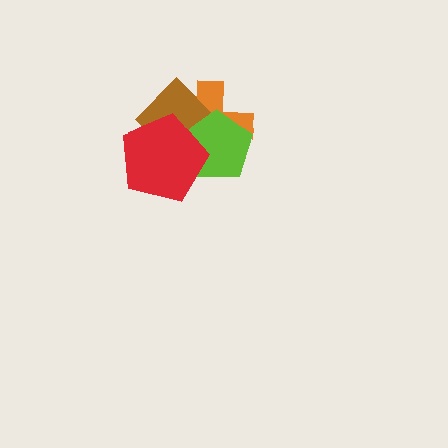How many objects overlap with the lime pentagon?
3 objects overlap with the lime pentagon.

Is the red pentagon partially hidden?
No, no other shape covers it.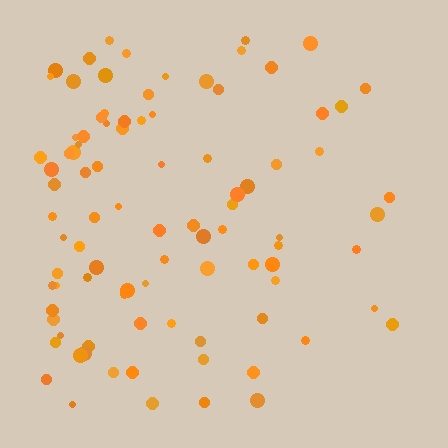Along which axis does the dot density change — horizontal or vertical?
Horizontal.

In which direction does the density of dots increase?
From right to left, with the left side densest.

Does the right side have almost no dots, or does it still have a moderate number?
Still a moderate number, just noticeably fewer than the left.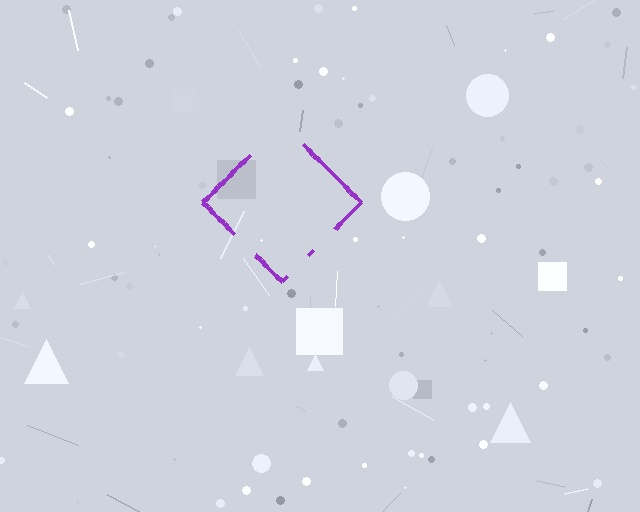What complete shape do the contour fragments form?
The contour fragments form a diamond.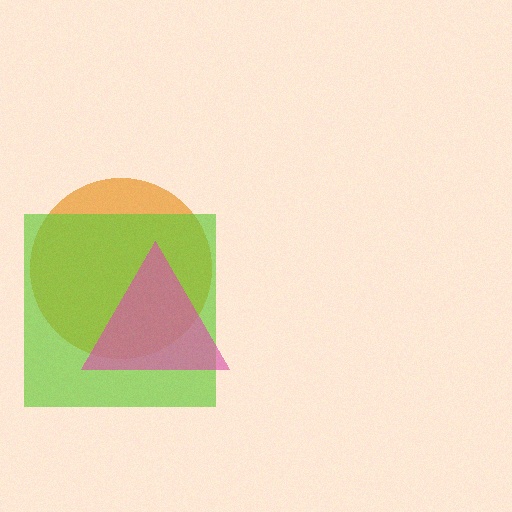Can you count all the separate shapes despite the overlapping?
Yes, there are 3 separate shapes.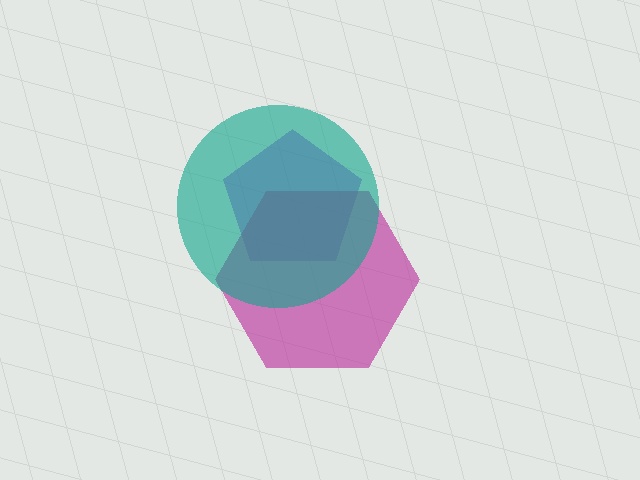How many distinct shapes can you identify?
There are 3 distinct shapes: a purple pentagon, a magenta hexagon, a teal circle.